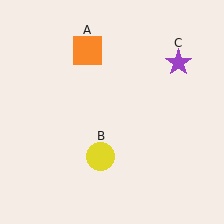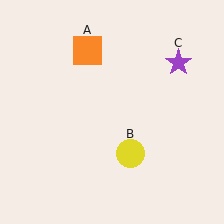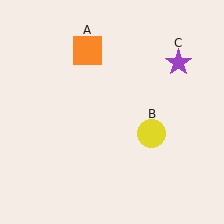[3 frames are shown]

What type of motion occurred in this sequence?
The yellow circle (object B) rotated counterclockwise around the center of the scene.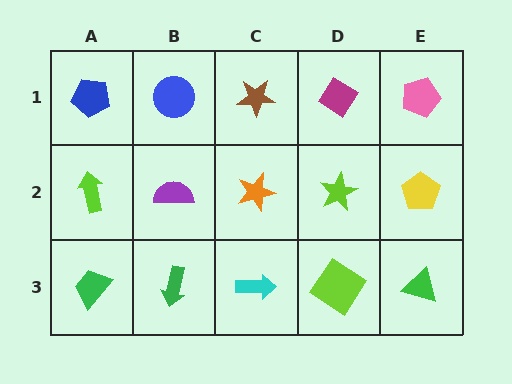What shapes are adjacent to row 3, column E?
A yellow pentagon (row 2, column E), a lime diamond (row 3, column D).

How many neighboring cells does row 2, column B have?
4.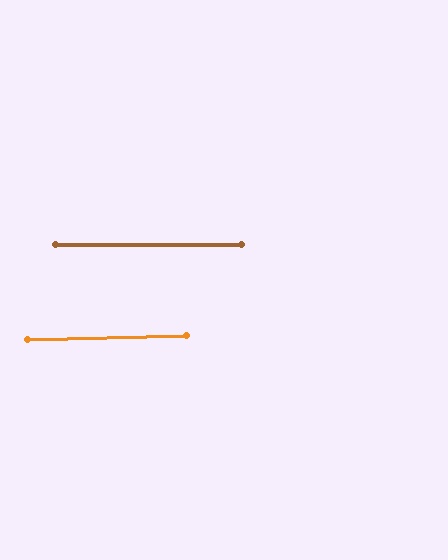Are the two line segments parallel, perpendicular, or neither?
Parallel — their directions differ by only 1.6°.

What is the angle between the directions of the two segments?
Approximately 2 degrees.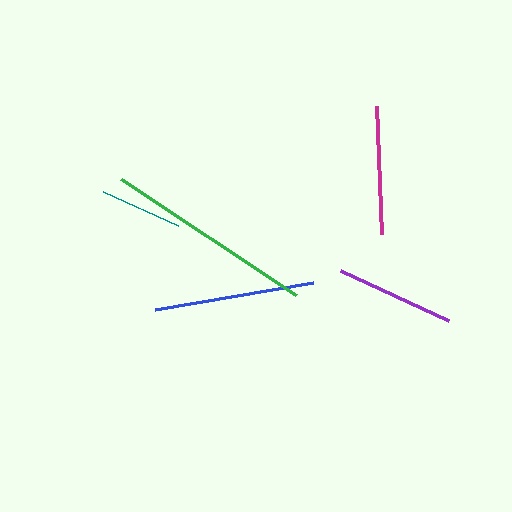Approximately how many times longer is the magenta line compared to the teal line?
The magenta line is approximately 1.6 times the length of the teal line.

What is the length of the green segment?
The green segment is approximately 210 pixels long.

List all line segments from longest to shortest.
From longest to shortest: green, blue, magenta, purple, teal.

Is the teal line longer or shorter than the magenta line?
The magenta line is longer than the teal line.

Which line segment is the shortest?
The teal line is the shortest at approximately 82 pixels.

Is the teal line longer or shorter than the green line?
The green line is longer than the teal line.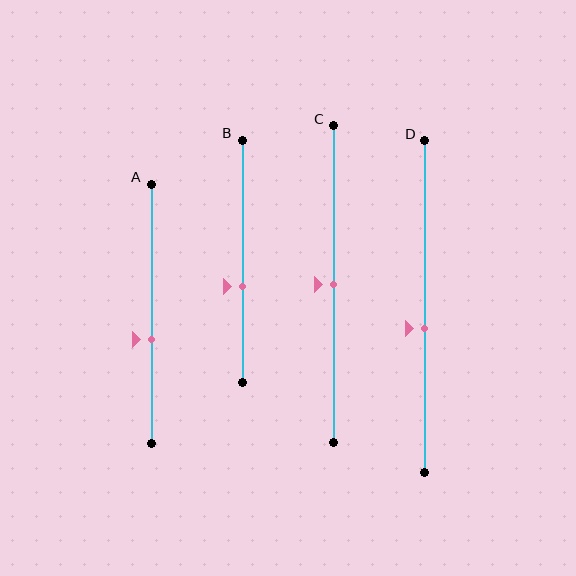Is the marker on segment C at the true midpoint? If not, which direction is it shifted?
Yes, the marker on segment C is at the true midpoint.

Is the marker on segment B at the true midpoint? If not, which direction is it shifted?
No, the marker on segment B is shifted downward by about 10% of the segment length.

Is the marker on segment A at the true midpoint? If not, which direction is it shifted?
No, the marker on segment A is shifted downward by about 10% of the segment length.